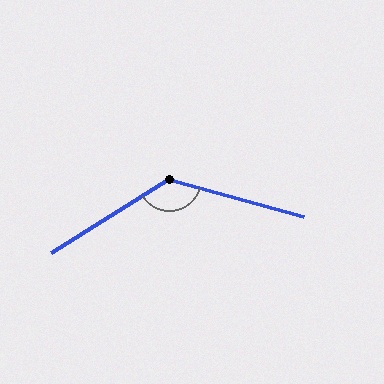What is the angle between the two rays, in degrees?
Approximately 132 degrees.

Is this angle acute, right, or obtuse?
It is obtuse.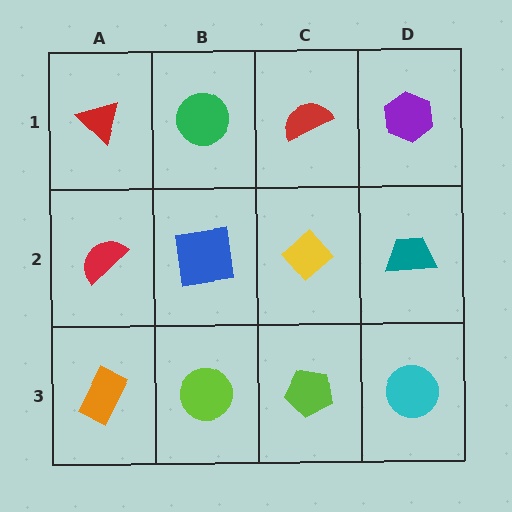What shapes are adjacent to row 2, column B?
A green circle (row 1, column B), a lime circle (row 3, column B), a red semicircle (row 2, column A), a yellow diamond (row 2, column C).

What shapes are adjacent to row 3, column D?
A teal trapezoid (row 2, column D), a lime pentagon (row 3, column C).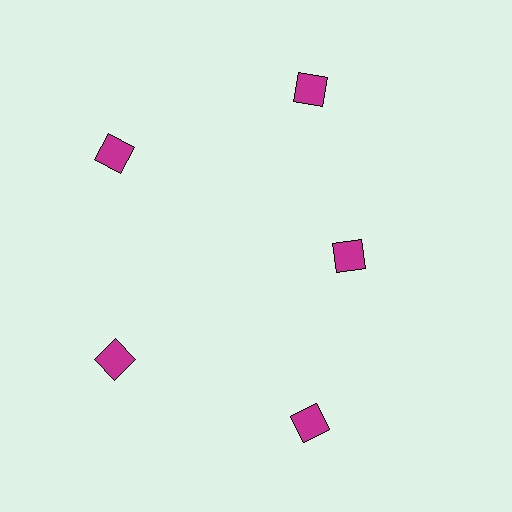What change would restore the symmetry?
The symmetry would be restored by moving it outward, back onto the ring so that all 5 diamonds sit at equal angles and equal distance from the center.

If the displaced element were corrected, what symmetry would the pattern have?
It would have 5-fold rotational symmetry — the pattern would map onto itself every 72 degrees.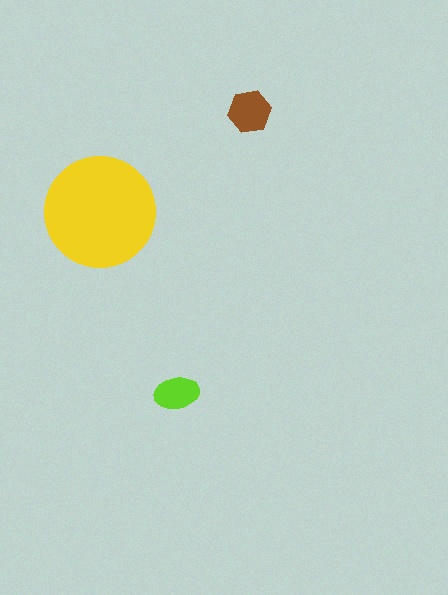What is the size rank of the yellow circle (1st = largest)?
1st.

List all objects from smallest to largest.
The lime ellipse, the brown hexagon, the yellow circle.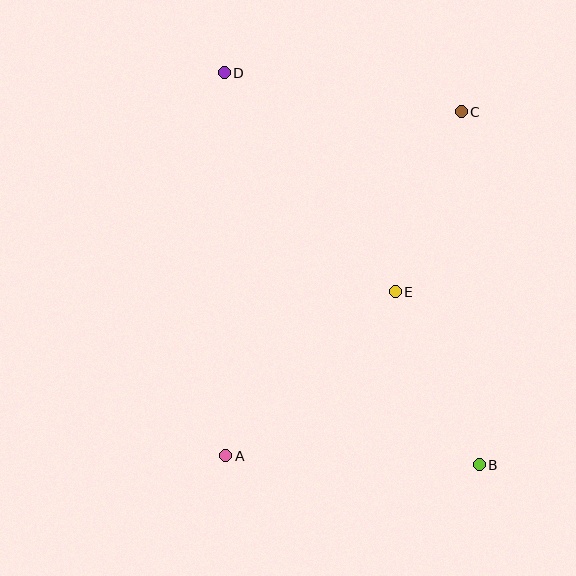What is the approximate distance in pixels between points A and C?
The distance between A and C is approximately 417 pixels.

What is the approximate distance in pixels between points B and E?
The distance between B and E is approximately 192 pixels.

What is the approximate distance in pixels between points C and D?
The distance between C and D is approximately 240 pixels.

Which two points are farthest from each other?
Points B and D are farthest from each other.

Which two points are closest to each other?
Points C and E are closest to each other.